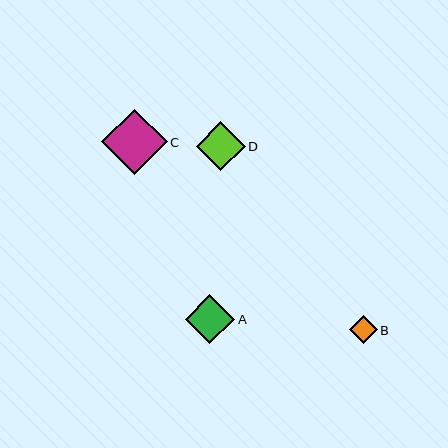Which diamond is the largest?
Diamond C is the largest with a size of approximately 65 pixels.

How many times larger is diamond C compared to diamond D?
Diamond C is approximately 1.3 times the size of diamond D.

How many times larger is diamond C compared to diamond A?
Diamond C is approximately 1.3 times the size of diamond A.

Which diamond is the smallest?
Diamond B is the smallest with a size of approximately 28 pixels.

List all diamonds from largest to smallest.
From largest to smallest: C, A, D, B.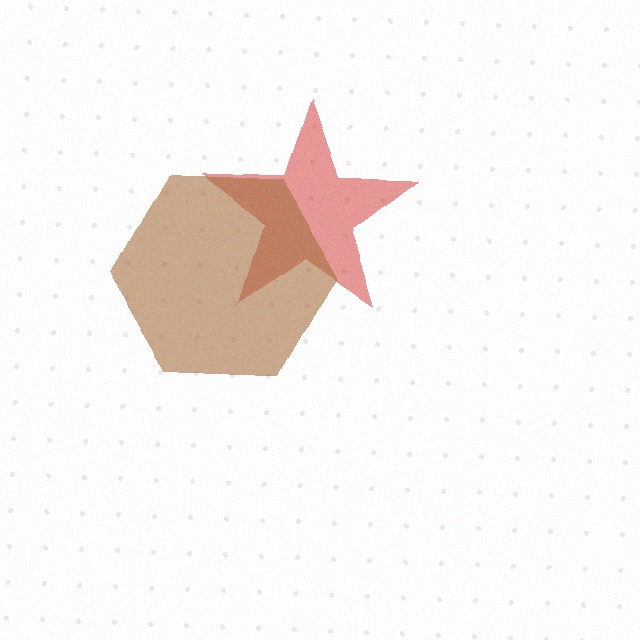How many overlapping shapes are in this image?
There are 2 overlapping shapes in the image.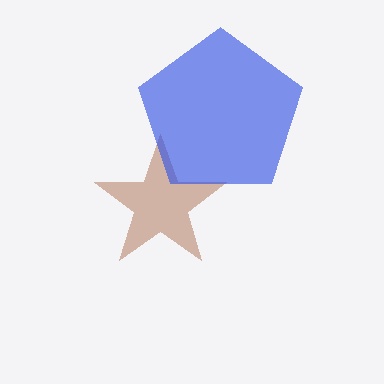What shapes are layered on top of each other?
The layered shapes are: a brown star, a blue pentagon.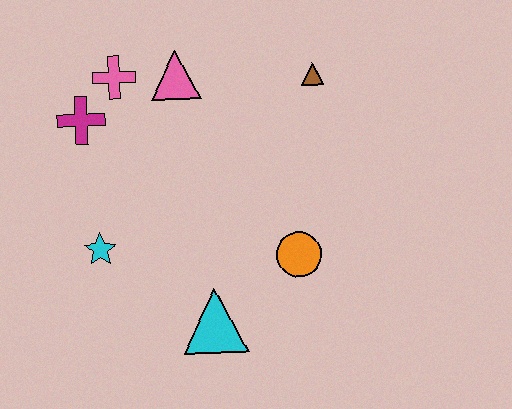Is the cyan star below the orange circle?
No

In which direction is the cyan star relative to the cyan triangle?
The cyan star is to the left of the cyan triangle.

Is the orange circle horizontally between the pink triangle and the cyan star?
No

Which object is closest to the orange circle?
The cyan triangle is closest to the orange circle.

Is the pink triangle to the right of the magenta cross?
Yes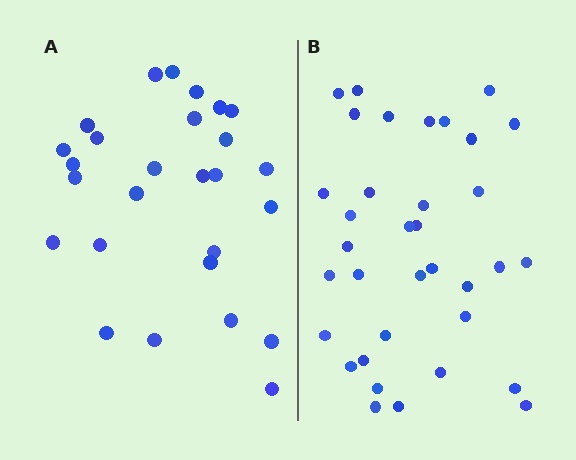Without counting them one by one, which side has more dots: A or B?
Region B (the right region) has more dots.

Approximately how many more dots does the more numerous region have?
Region B has roughly 8 or so more dots than region A.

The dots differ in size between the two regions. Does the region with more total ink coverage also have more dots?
No. Region A has more total ink coverage because its dots are larger, but region B actually contains more individual dots. Total area can be misleading — the number of items is what matters here.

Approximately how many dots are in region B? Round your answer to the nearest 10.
About 40 dots. (The exact count is 35, which rounds to 40.)